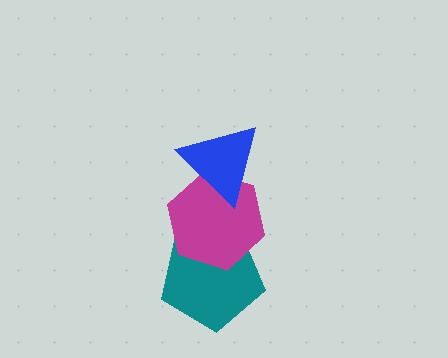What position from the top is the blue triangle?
The blue triangle is 1st from the top.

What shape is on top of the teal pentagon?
The magenta hexagon is on top of the teal pentagon.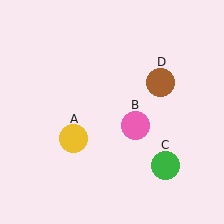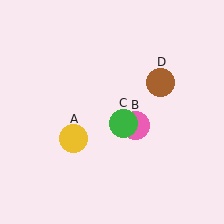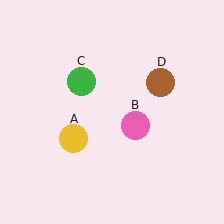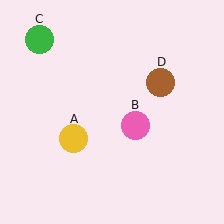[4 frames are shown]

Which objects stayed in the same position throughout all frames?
Yellow circle (object A) and pink circle (object B) and brown circle (object D) remained stationary.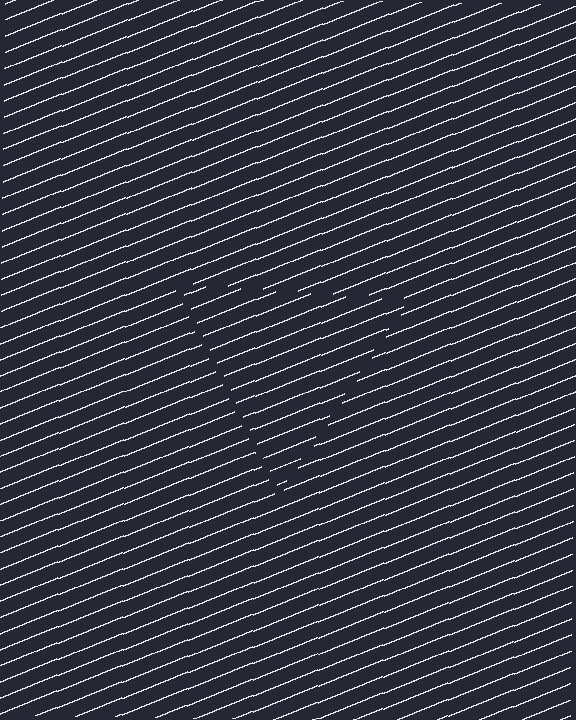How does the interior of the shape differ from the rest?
The interior of the shape contains the same grating, shifted by half a period — the contour is defined by the phase discontinuity where line-ends from the inner and outer gratings abut.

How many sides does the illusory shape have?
3 sides — the line-ends trace a triangle.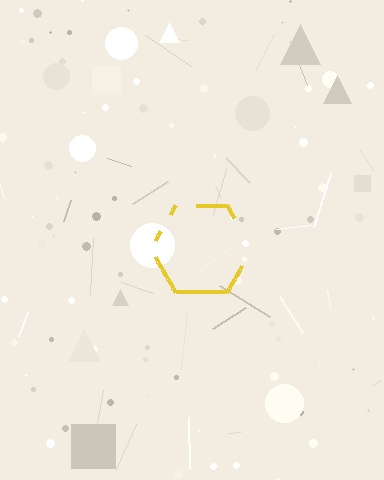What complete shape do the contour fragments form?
The contour fragments form a hexagon.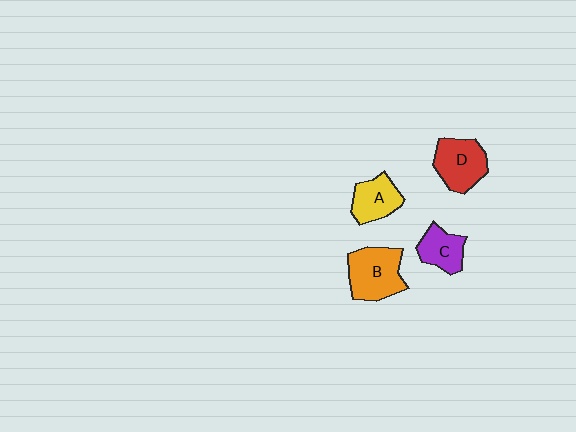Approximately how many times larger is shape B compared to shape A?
Approximately 1.5 times.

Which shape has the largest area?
Shape B (orange).